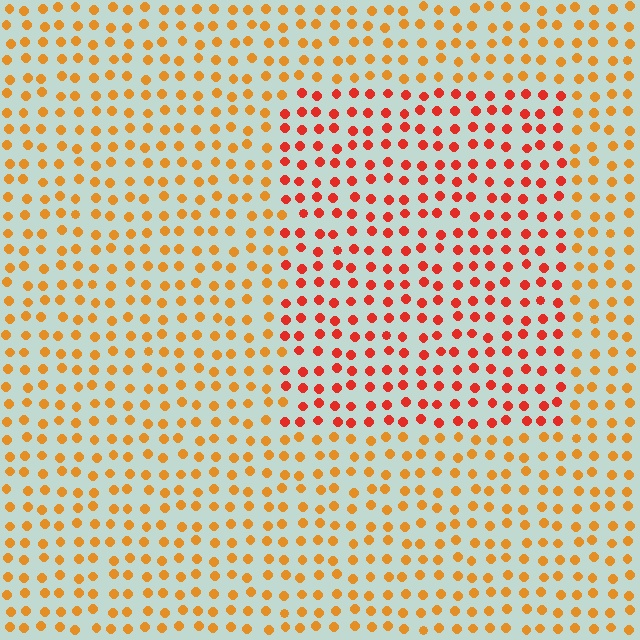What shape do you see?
I see a rectangle.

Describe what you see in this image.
The image is filled with small orange elements in a uniform arrangement. A rectangle-shaped region is visible where the elements are tinted to a slightly different hue, forming a subtle color boundary.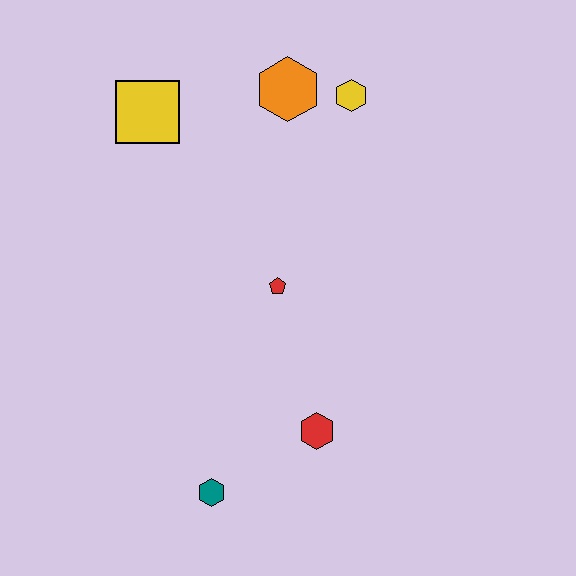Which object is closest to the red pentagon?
The red hexagon is closest to the red pentagon.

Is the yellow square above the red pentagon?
Yes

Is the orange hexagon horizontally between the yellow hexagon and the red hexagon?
No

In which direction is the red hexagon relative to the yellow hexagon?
The red hexagon is below the yellow hexagon.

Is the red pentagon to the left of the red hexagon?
Yes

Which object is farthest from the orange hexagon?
The teal hexagon is farthest from the orange hexagon.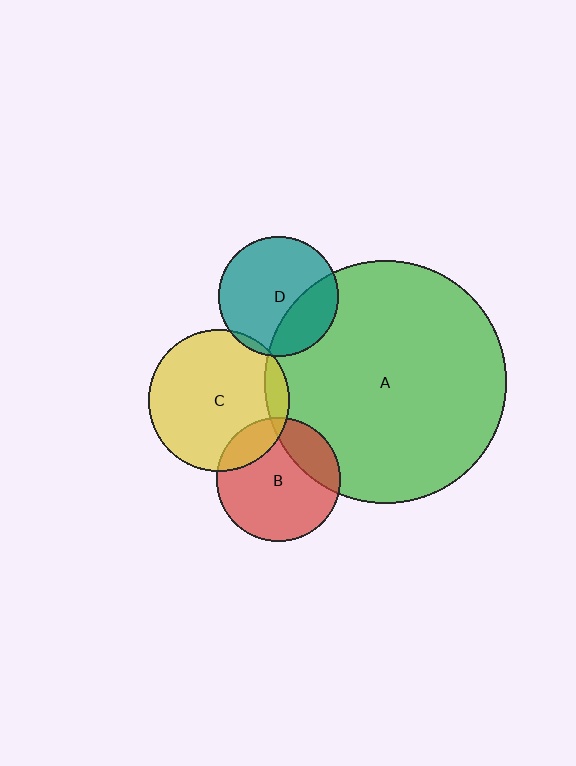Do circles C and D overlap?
Yes.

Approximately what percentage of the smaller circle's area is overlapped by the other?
Approximately 5%.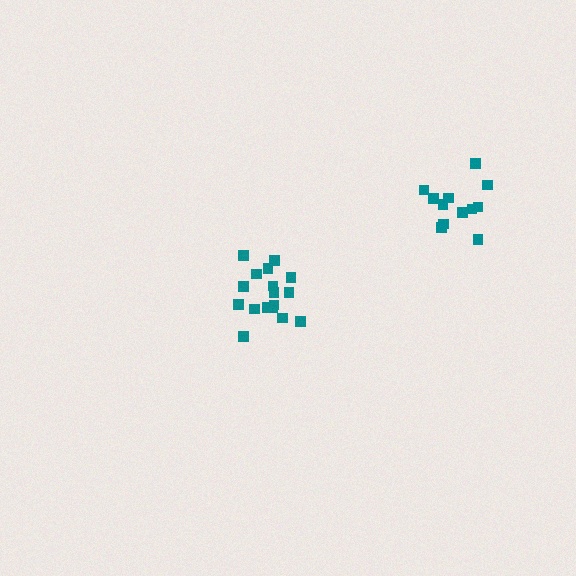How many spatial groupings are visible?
There are 2 spatial groupings.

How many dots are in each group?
Group 1: 12 dots, Group 2: 17 dots (29 total).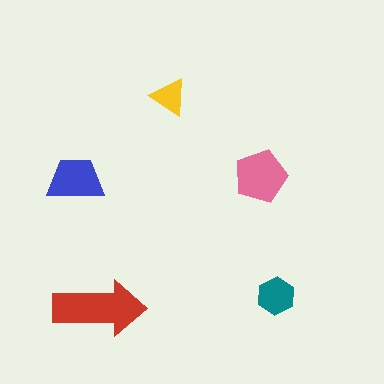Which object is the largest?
The red arrow.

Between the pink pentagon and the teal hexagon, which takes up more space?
The pink pentagon.